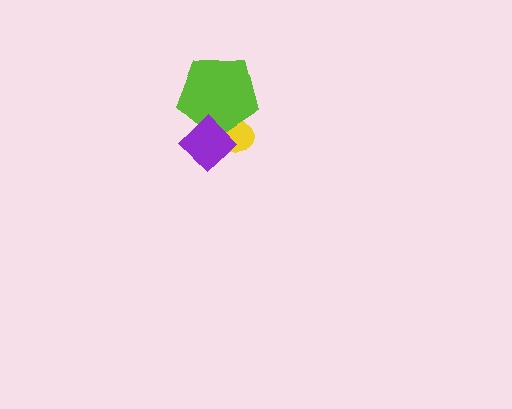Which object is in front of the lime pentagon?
The purple diamond is in front of the lime pentagon.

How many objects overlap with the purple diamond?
2 objects overlap with the purple diamond.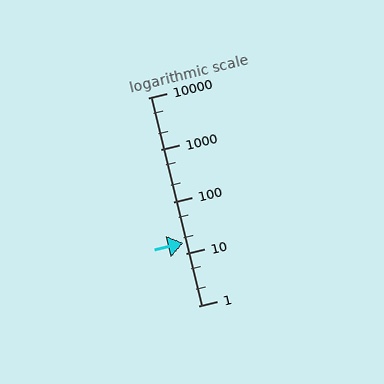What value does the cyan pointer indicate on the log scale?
The pointer indicates approximately 16.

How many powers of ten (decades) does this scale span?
The scale spans 4 decades, from 1 to 10000.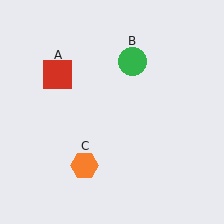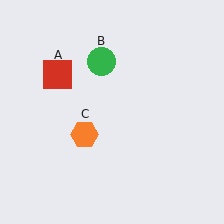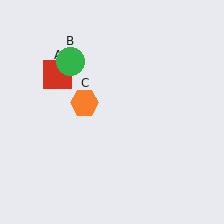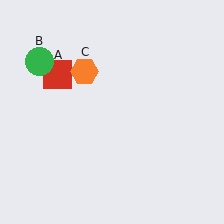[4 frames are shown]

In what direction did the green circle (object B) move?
The green circle (object B) moved left.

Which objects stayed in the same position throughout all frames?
Red square (object A) remained stationary.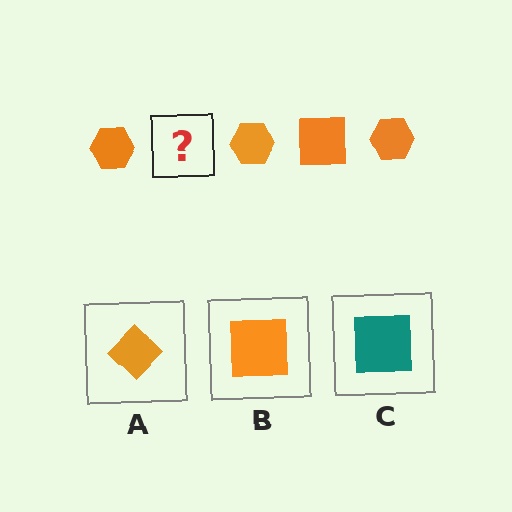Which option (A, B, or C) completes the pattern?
B.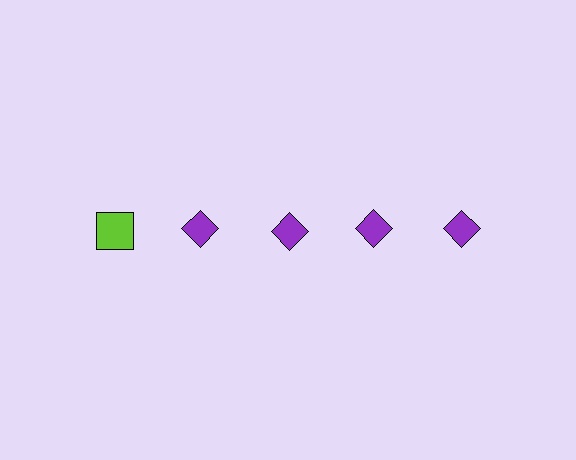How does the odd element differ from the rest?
It differs in both color (lime instead of purple) and shape (square instead of diamond).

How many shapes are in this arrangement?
There are 5 shapes arranged in a grid pattern.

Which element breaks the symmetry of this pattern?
The lime square in the top row, leftmost column breaks the symmetry. All other shapes are purple diamonds.